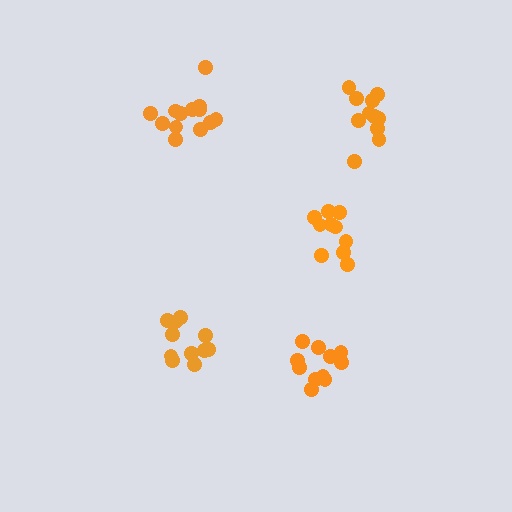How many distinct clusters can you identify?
There are 5 distinct clusters.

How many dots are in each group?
Group 1: 11 dots, Group 2: 11 dots, Group 3: 13 dots, Group 4: 10 dots, Group 5: 11 dots (56 total).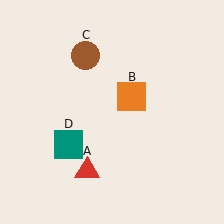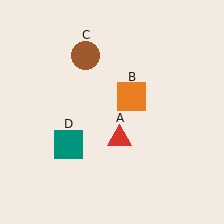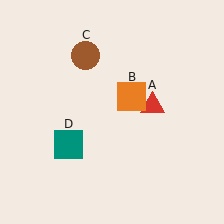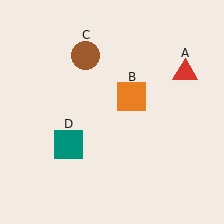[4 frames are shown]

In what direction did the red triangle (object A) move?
The red triangle (object A) moved up and to the right.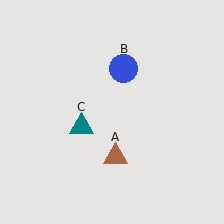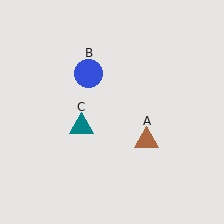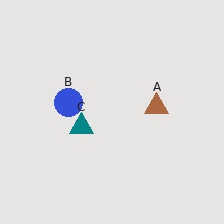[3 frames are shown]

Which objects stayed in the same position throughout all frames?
Teal triangle (object C) remained stationary.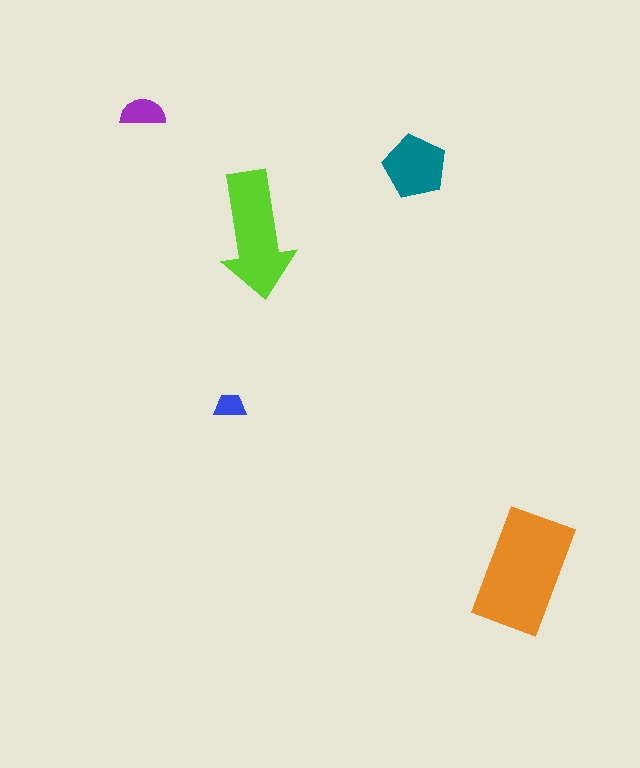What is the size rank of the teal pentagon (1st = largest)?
3rd.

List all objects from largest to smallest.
The orange rectangle, the lime arrow, the teal pentagon, the purple semicircle, the blue trapezoid.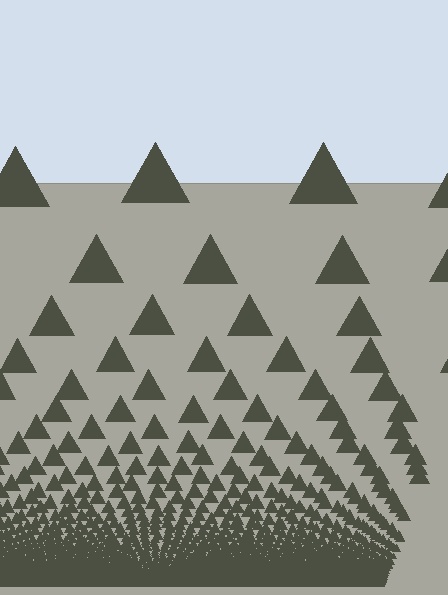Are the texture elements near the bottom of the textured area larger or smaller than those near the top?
Smaller. The gradient is inverted — elements near the bottom are smaller and denser.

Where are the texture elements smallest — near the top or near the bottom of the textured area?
Near the bottom.